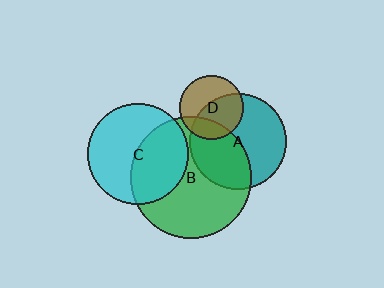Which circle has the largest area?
Circle B (green).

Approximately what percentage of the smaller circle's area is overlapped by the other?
Approximately 45%.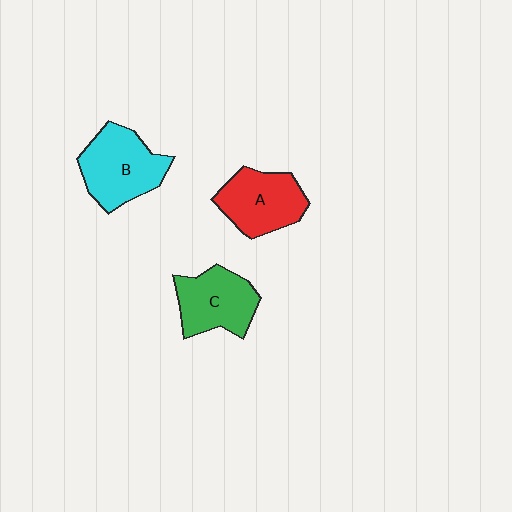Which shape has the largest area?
Shape B (cyan).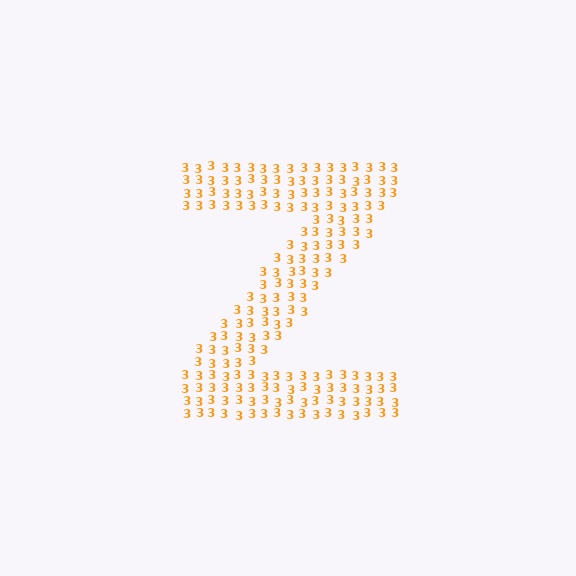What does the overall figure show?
The overall figure shows the letter Z.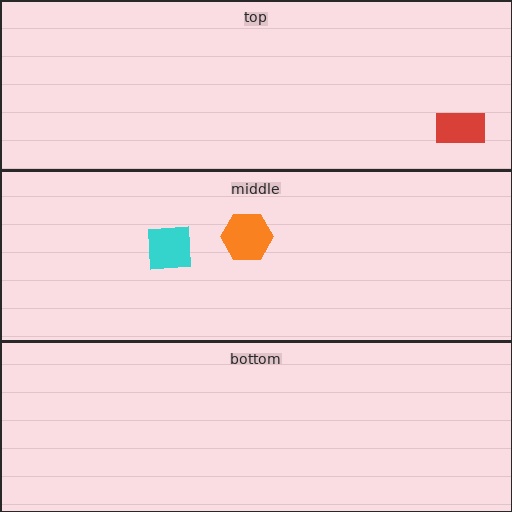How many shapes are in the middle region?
2.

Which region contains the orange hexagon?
The middle region.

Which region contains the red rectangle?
The top region.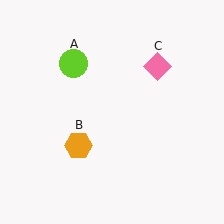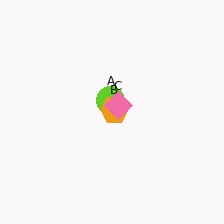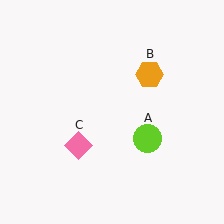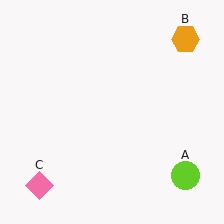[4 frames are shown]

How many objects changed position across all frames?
3 objects changed position: lime circle (object A), orange hexagon (object B), pink diamond (object C).